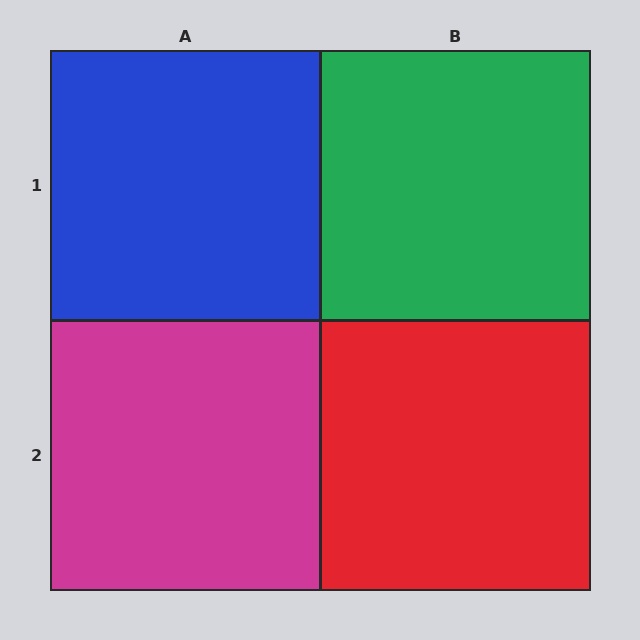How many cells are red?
1 cell is red.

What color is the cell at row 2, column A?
Magenta.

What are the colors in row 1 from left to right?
Blue, green.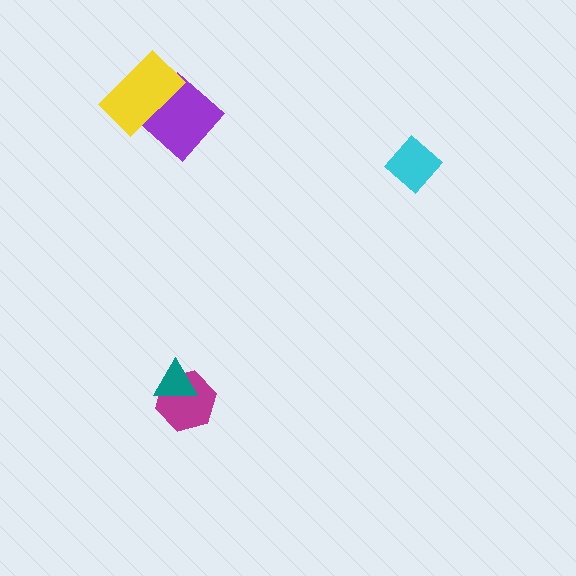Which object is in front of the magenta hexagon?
The teal triangle is in front of the magenta hexagon.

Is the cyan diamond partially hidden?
No, no other shape covers it.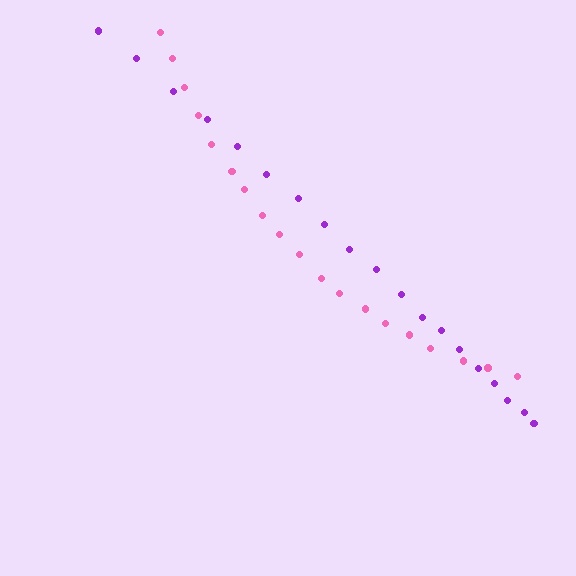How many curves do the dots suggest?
There are 2 distinct paths.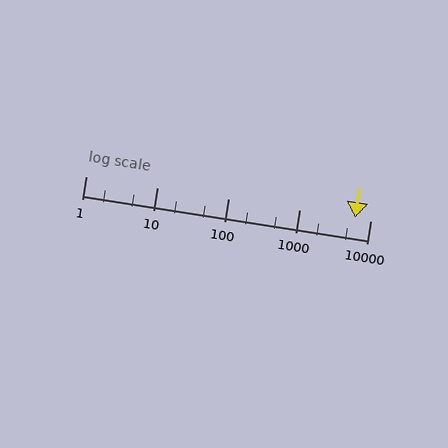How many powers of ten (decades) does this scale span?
The scale spans 4 decades, from 1 to 10000.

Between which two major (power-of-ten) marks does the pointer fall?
The pointer is between 1000 and 10000.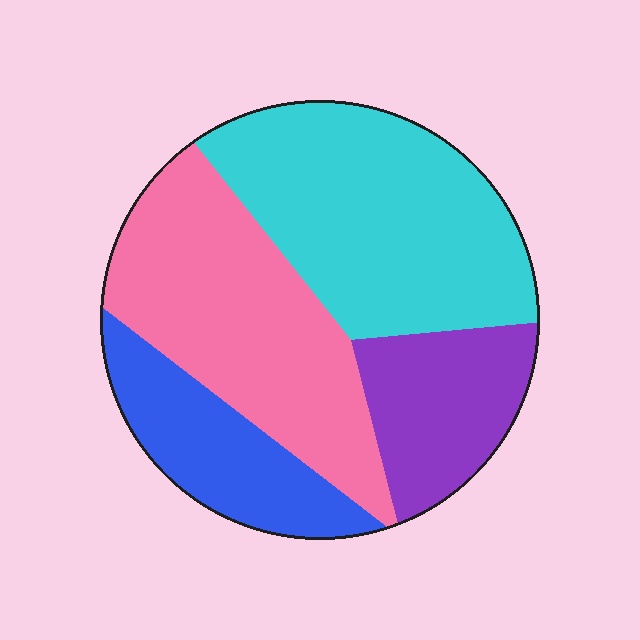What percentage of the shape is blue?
Blue covers roughly 15% of the shape.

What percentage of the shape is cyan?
Cyan takes up about three eighths (3/8) of the shape.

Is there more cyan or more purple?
Cyan.